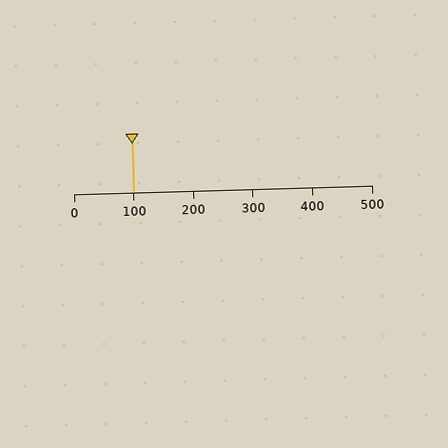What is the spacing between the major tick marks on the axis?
The major ticks are spaced 100 apart.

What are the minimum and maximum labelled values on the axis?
The axis runs from 0 to 500.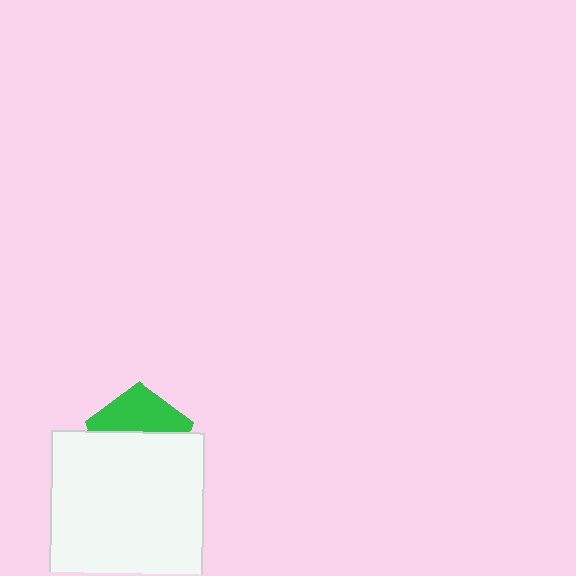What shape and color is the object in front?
The object in front is a white rectangle.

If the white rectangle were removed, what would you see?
You would see the complete green pentagon.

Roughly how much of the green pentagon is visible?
A small part of it is visible (roughly 41%).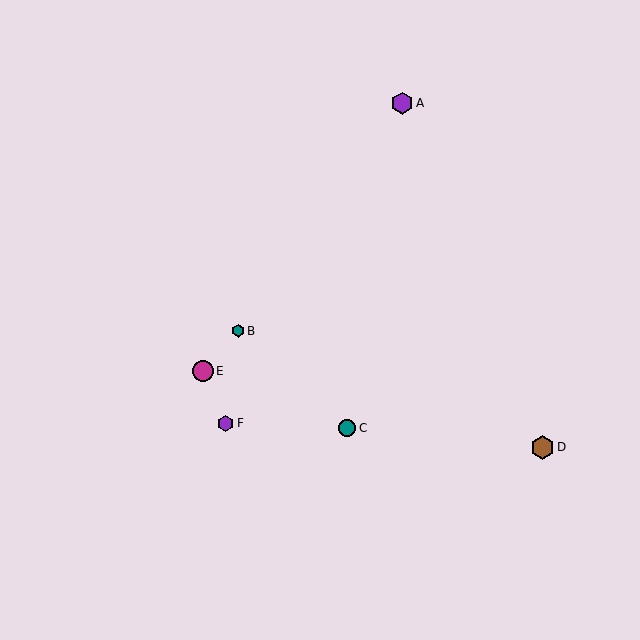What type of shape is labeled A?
Shape A is a purple hexagon.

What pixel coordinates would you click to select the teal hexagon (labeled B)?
Click at (238, 331) to select the teal hexagon B.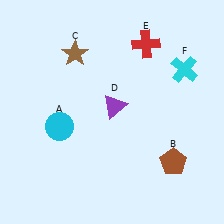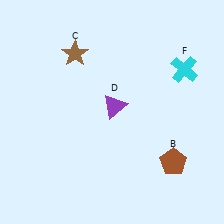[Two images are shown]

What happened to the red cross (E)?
The red cross (E) was removed in Image 2. It was in the top-right area of Image 1.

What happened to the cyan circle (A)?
The cyan circle (A) was removed in Image 2. It was in the bottom-left area of Image 1.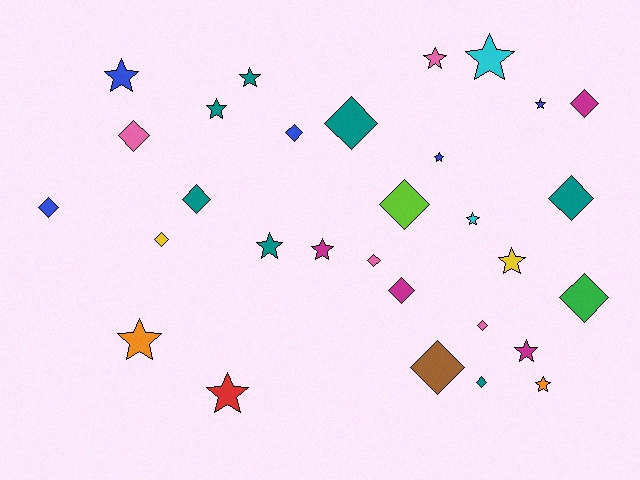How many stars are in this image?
There are 15 stars.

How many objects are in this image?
There are 30 objects.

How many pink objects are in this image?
There are 4 pink objects.